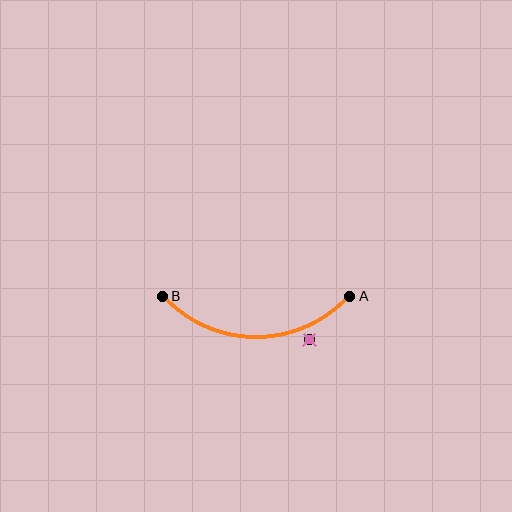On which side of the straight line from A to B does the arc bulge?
The arc bulges below the straight line connecting A and B.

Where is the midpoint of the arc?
The arc midpoint is the point on the curve farthest from the straight line joining A and B. It sits below that line.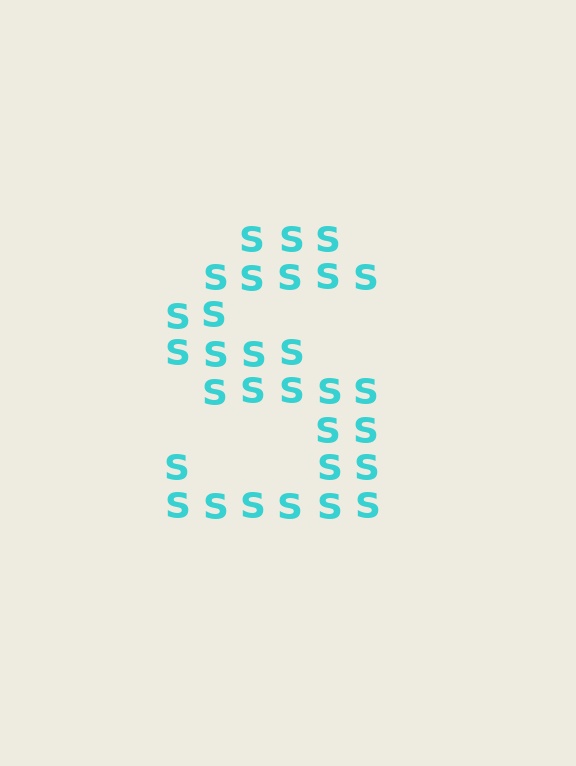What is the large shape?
The large shape is the letter S.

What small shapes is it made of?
It is made of small letter S's.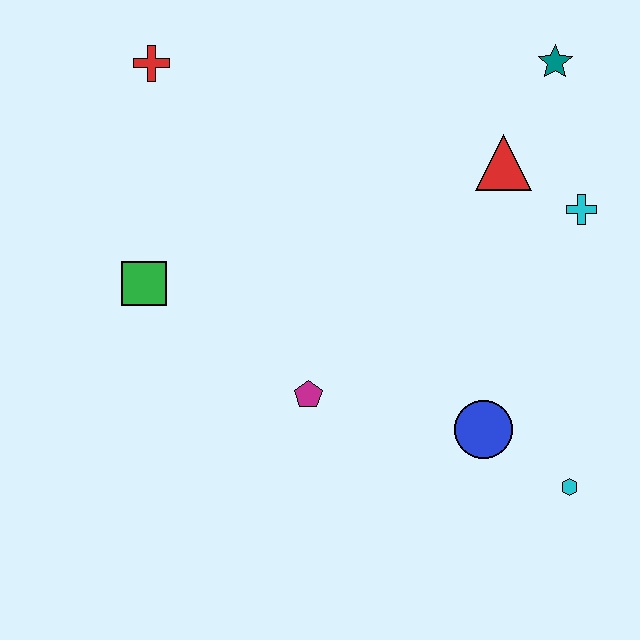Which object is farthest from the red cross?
The cyan hexagon is farthest from the red cross.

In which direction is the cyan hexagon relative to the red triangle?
The cyan hexagon is below the red triangle.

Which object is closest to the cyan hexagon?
The blue circle is closest to the cyan hexagon.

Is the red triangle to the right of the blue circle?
Yes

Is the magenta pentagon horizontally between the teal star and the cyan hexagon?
No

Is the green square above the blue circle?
Yes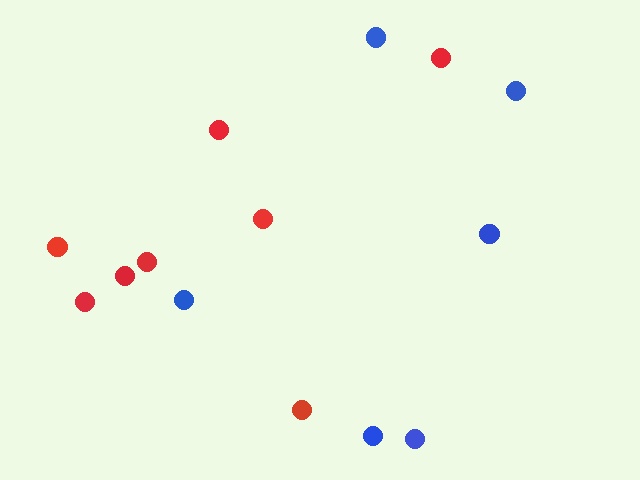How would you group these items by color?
There are 2 groups: one group of red circles (8) and one group of blue circles (6).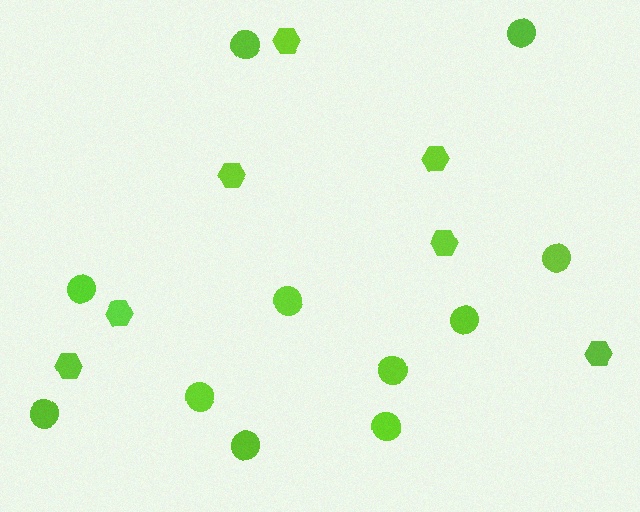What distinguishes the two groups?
There are 2 groups: one group of circles (11) and one group of hexagons (7).